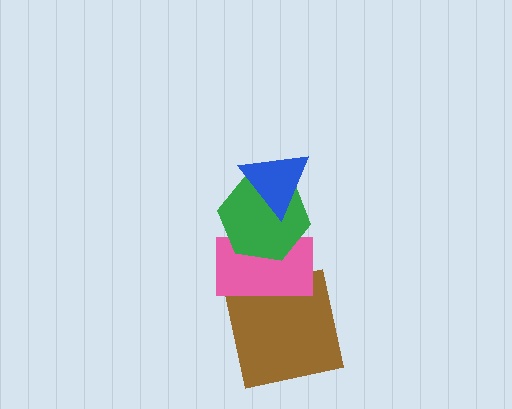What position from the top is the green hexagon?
The green hexagon is 2nd from the top.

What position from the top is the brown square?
The brown square is 4th from the top.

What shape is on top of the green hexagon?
The blue triangle is on top of the green hexagon.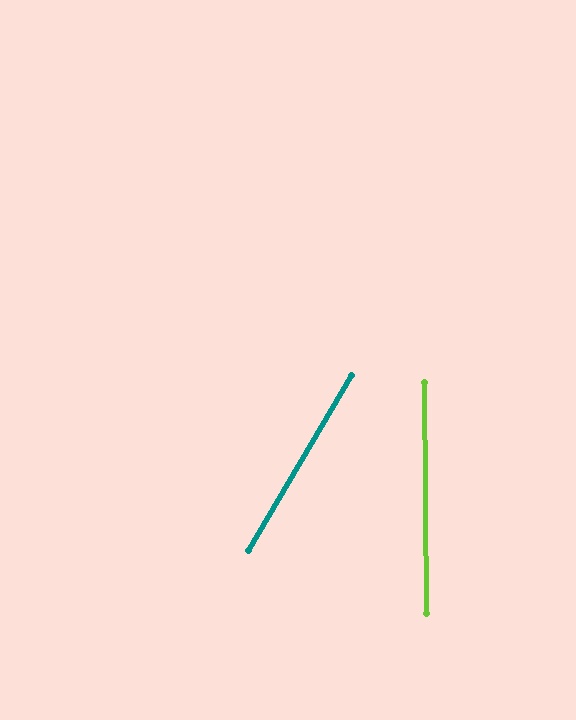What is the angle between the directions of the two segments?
Approximately 31 degrees.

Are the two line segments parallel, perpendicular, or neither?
Neither parallel nor perpendicular — they differ by about 31°.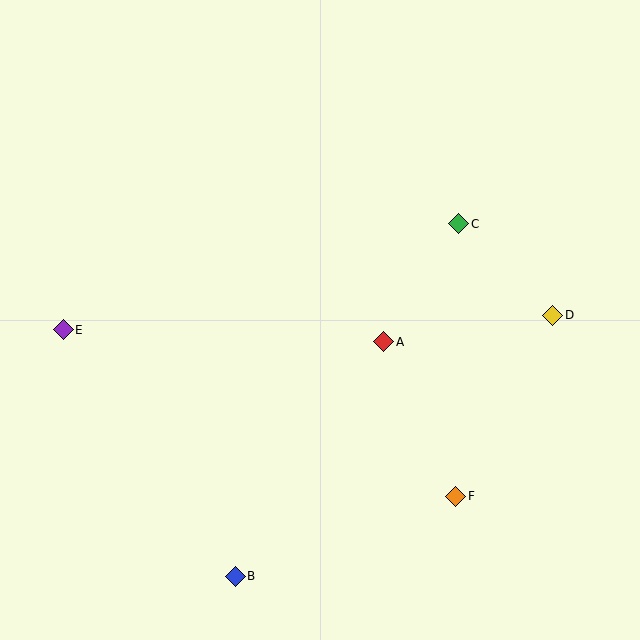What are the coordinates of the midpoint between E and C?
The midpoint between E and C is at (261, 277).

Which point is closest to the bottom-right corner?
Point F is closest to the bottom-right corner.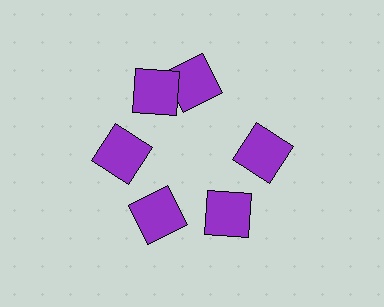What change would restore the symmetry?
The symmetry would be restored by rotating it back into even spacing with its neighbors so that all 6 squares sit at equal angles and equal distance from the center.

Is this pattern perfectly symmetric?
No. The 6 purple squares are arranged in a ring, but one element near the 1 o'clock position is rotated out of alignment along the ring, breaking the 6-fold rotational symmetry.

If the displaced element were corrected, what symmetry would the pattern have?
It would have 6-fold rotational symmetry — the pattern would map onto itself every 60 degrees.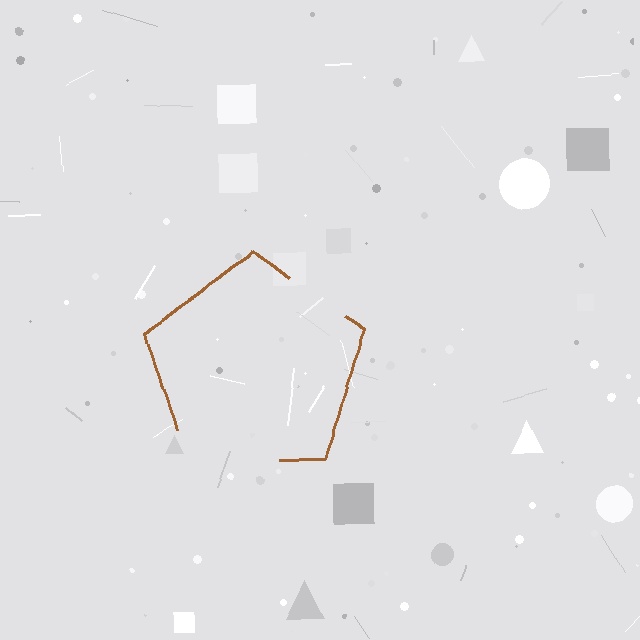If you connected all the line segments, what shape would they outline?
They would outline a pentagon.